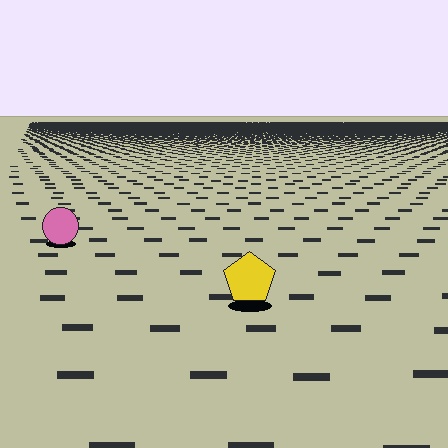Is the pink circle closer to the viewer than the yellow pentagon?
No. The yellow pentagon is closer — you can tell from the texture gradient: the ground texture is coarser near it.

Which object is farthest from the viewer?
The pink circle is farthest from the viewer. It appears smaller and the ground texture around it is denser.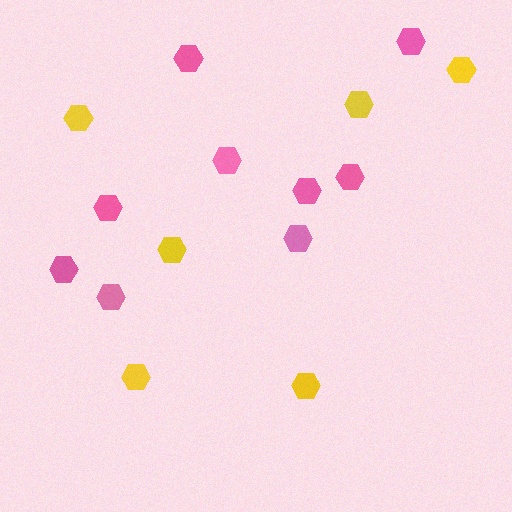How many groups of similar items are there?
There are 2 groups: one group of pink hexagons (9) and one group of yellow hexagons (6).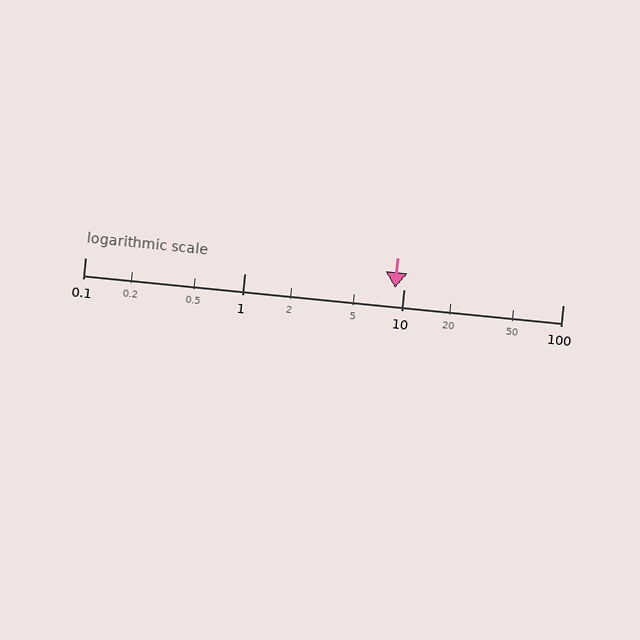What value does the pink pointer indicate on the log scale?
The pointer indicates approximately 8.8.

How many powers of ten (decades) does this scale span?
The scale spans 3 decades, from 0.1 to 100.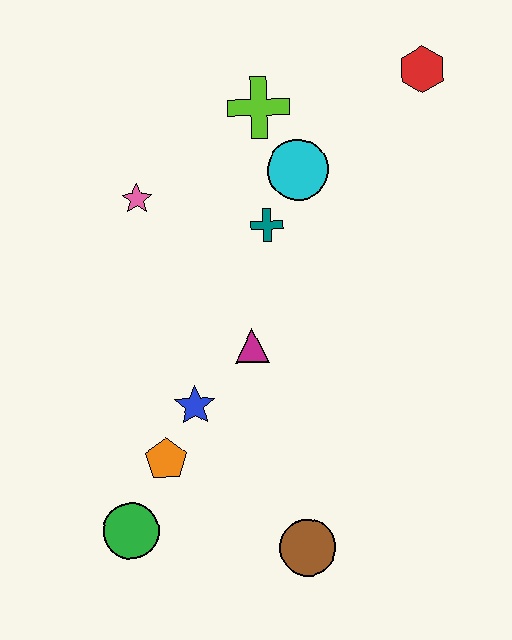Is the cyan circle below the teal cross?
No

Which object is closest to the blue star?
The orange pentagon is closest to the blue star.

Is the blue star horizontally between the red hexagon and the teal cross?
No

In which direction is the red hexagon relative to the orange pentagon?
The red hexagon is above the orange pentagon.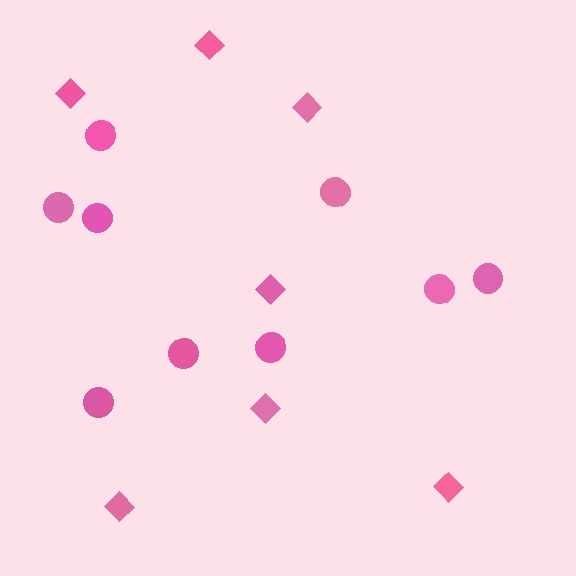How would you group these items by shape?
There are 2 groups: one group of circles (9) and one group of diamonds (7).